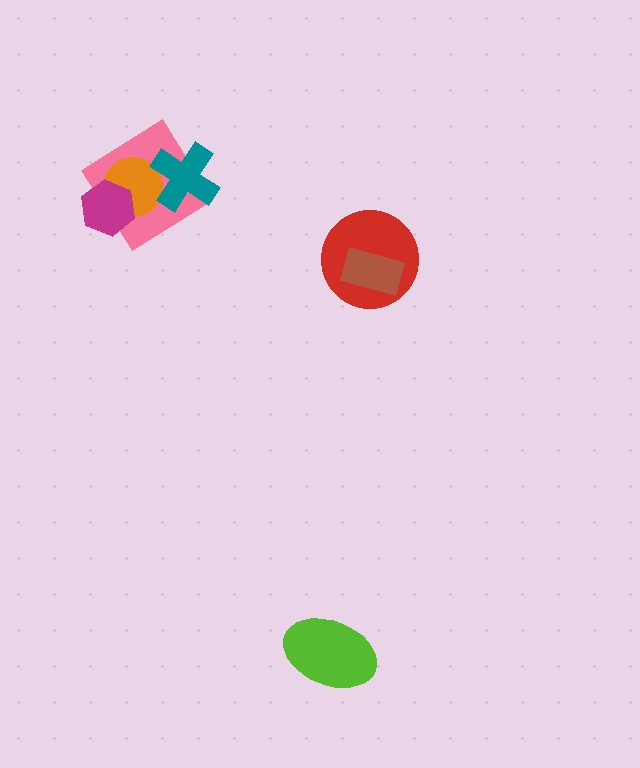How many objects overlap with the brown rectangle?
1 object overlaps with the brown rectangle.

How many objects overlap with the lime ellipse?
0 objects overlap with the lime ellipse.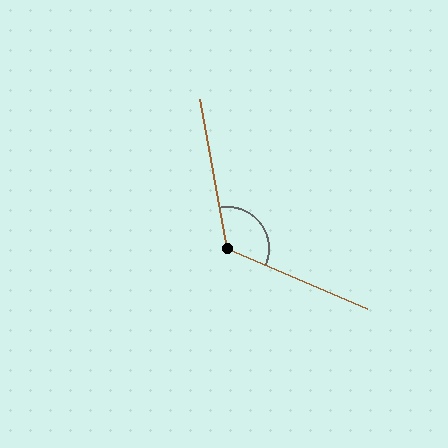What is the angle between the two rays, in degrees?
Approximately 124 degrees.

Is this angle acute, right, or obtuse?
It is obtuse.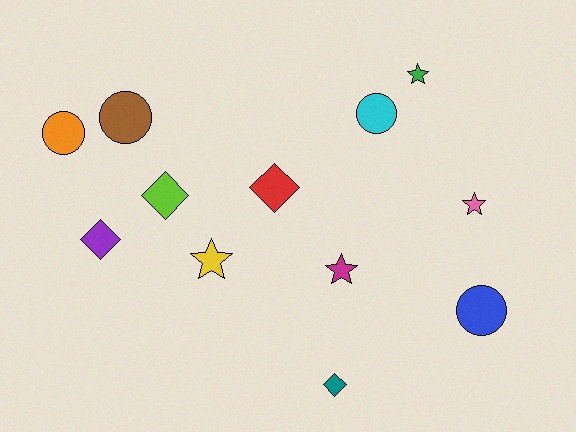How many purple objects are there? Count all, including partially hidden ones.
There is 1 purple object.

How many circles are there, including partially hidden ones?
There are 4 circles.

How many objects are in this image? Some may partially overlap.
There are 12 objects.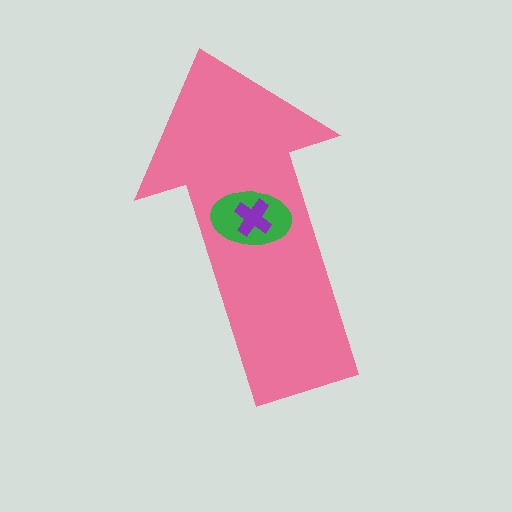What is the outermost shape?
The pink arrow.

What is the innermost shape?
The purple cross.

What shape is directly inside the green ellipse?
The purple cross.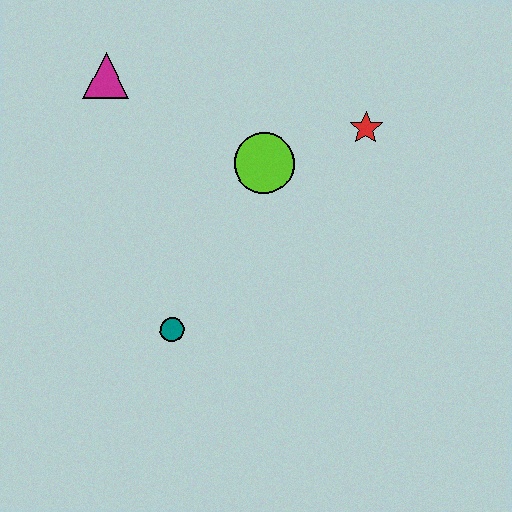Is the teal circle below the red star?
Yes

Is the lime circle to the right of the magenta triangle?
Yes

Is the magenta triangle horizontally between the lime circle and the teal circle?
No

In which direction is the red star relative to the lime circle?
The red star is to the right of the lime circle.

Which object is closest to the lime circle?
The red star is closest to the lime circle.